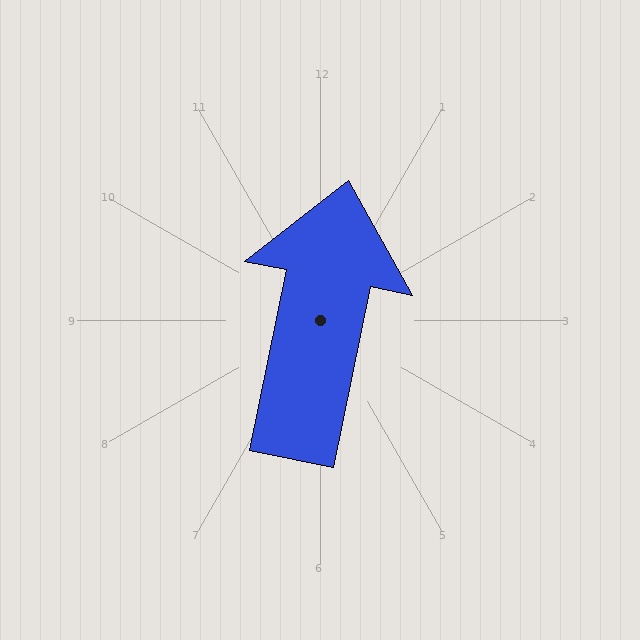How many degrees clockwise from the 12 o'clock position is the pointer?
Approximately 12 degrees.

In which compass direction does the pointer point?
North.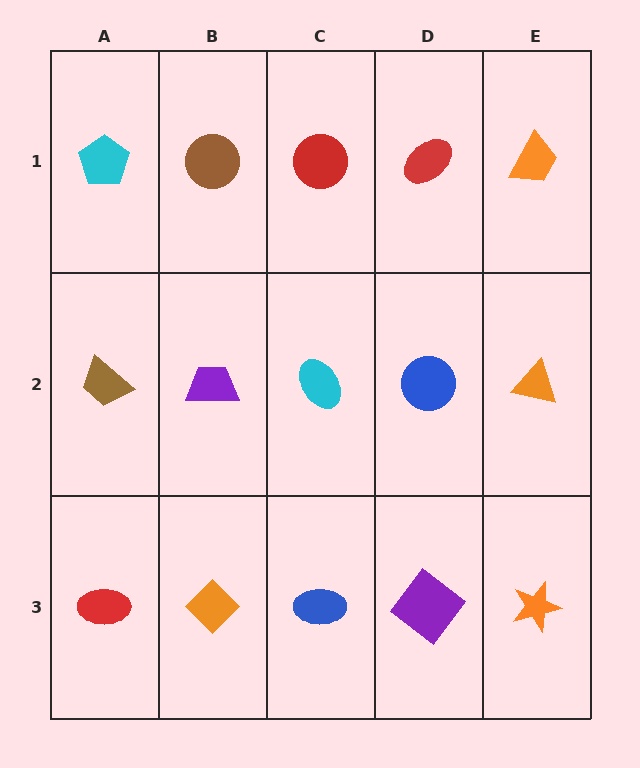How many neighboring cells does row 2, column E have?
3.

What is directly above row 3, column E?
An orange triangle.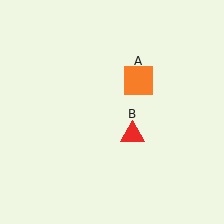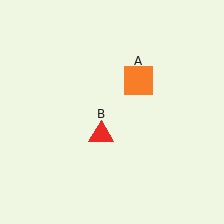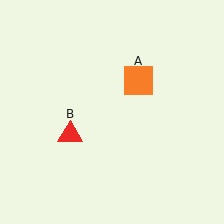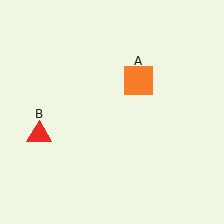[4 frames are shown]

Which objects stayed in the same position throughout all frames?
Orange square (object A) remained stationary.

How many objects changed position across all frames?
1 object changed position: red triangle (object B).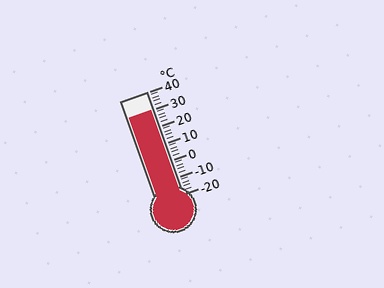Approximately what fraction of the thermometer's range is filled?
The thermometer is filled to approximately 85% of its range.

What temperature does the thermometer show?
The thermometer shows approximately 30°C.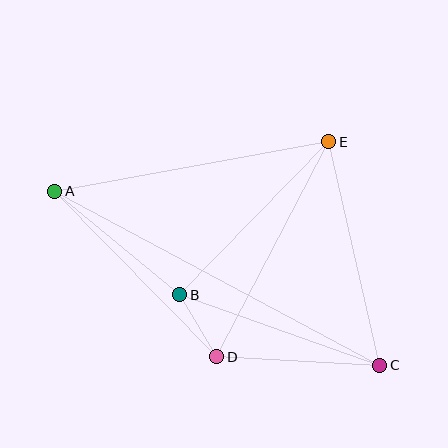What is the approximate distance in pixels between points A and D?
The distance between A and D is approximately 232 pixels.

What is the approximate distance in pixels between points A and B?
The distance between A and B is approximately 162 pixels.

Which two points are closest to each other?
Points B and D are closest to each other.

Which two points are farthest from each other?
Points A and C are farthest from each other.